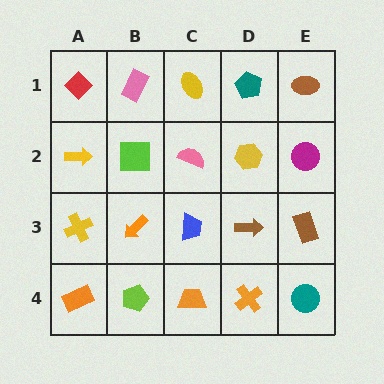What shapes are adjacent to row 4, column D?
A brown arrow (row 3, column D), an orange trapezoid (row 4, column C), a teal circle (row 4, column E).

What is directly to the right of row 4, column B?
An orange trapezoid.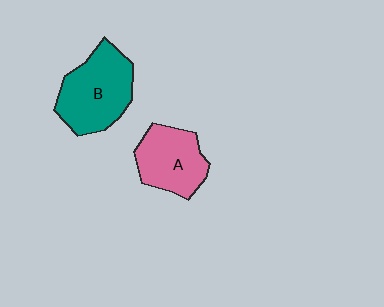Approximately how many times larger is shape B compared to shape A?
Approximately 1.3 times.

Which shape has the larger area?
Shape B (teal).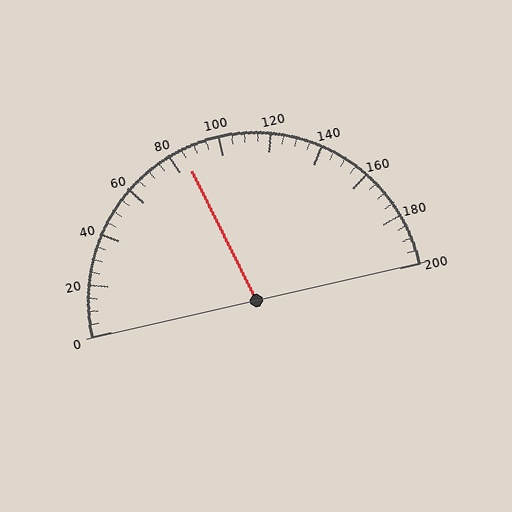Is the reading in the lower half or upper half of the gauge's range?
The reading is in the lower half of the range (0 to 200).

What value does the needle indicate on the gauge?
The needle indicates approximately 85.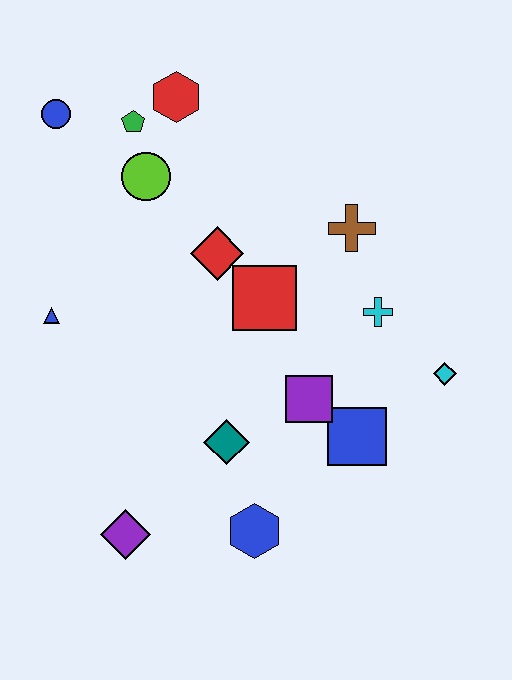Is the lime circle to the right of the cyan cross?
No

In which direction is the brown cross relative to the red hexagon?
The brown cross is to the right of the red hexagon.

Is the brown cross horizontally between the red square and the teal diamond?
No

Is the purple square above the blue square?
Yes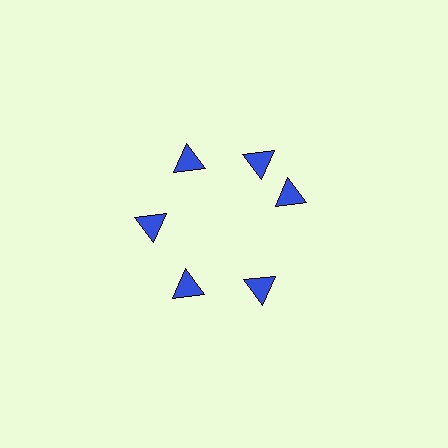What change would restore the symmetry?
The symmetry would be restored by rotating it back into even spacing with its neighbors so that all 6 triangles sit at equal angles and equal distance from the center.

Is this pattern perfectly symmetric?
No. The 6 blue triangles are arranged in a ring, but one element near the 3 o'clock position is rotated out of alignment along the ring, breaking the 6-fold rotational symmetry.